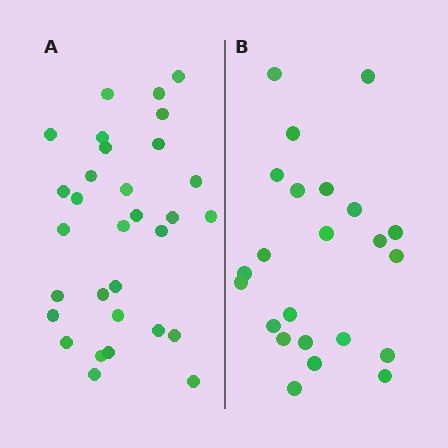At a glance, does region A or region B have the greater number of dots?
Region A (the left region) has more dots.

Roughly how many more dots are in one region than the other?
Region A has roughly 8 or so more dots than region B.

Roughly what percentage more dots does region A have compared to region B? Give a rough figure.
About 35% more.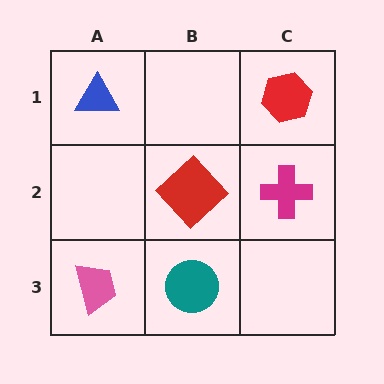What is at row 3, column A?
A pink trapezoid.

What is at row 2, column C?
A magenta cross.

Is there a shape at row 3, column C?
No, that cell is empty.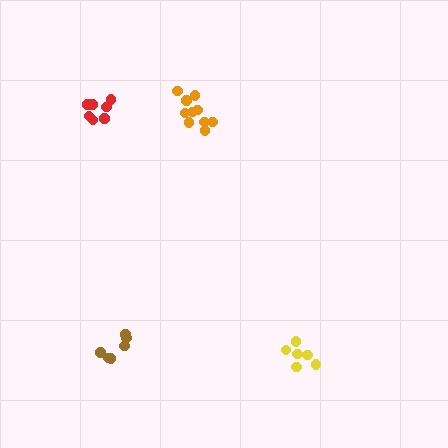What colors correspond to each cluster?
The clusters are colored: brown, yellow, red, orange.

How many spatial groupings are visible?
There are 4 spatial groupings.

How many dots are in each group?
Group 1: 7 dots, Group 2: 6 dots, Group 3: 7 dots, Group 4: 10 dots (30 total).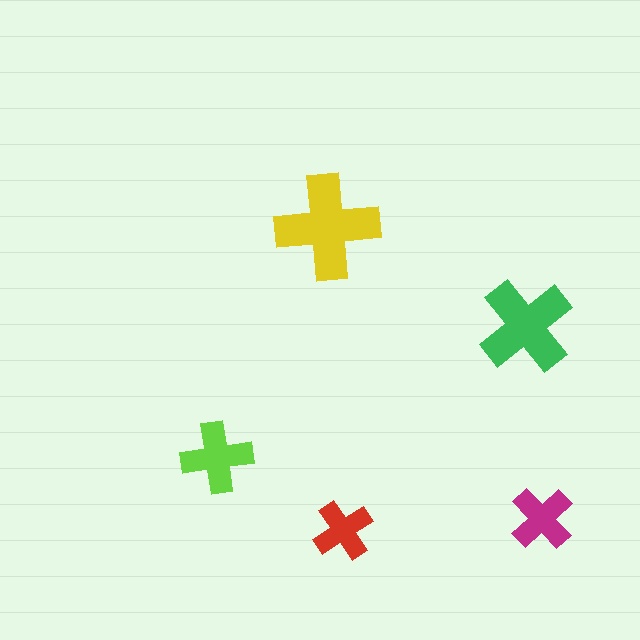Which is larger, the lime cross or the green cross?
The green one.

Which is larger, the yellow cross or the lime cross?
The yellow one.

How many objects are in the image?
There are 5 objects in the image.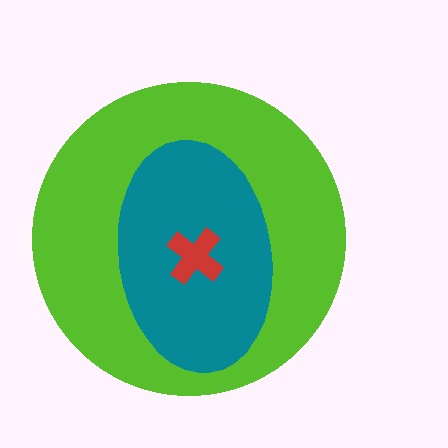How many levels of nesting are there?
3.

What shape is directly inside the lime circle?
The teal ellipse.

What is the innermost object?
The red cross.